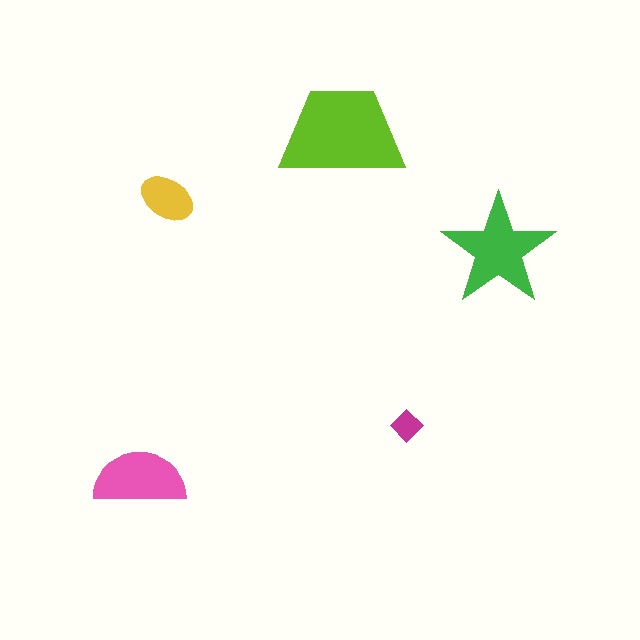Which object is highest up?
The lime trapezoid is topmost.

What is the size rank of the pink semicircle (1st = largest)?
3rd.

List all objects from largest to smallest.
The lime trapezoid, the green star, the pink semicircle, the yellow ellipse, the magenta diamond.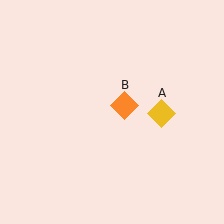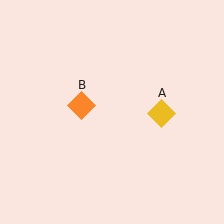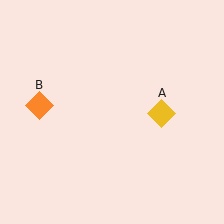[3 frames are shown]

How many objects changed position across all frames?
1 object changed position: orange diamond (object B).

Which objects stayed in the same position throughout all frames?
Yellow diamond (object A) remained stationary.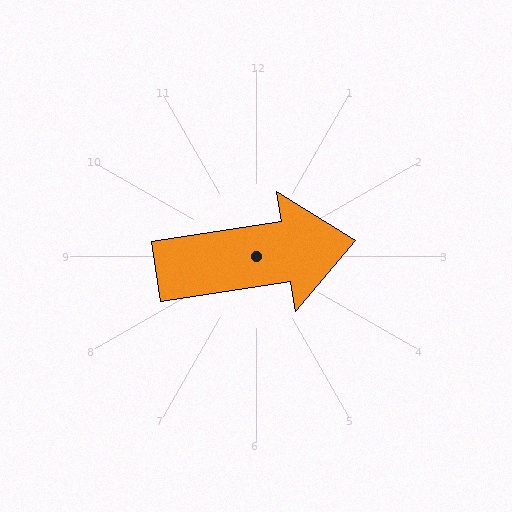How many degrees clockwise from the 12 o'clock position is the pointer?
Approximately 81 degrees.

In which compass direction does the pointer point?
East.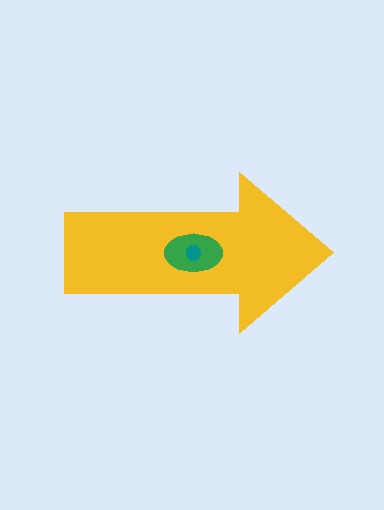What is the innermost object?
The teal circle.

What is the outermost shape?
The yellow arrow.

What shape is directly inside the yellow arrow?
The green ellipse.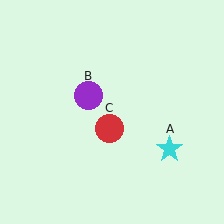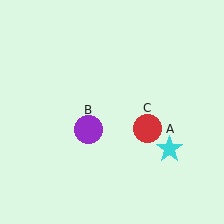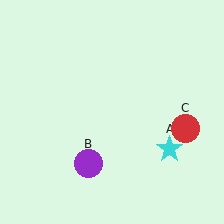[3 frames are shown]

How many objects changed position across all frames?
2 objects changed position: purple circle (object B), red circle (object C).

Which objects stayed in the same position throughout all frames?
Cyan star (object A) remained stationary.